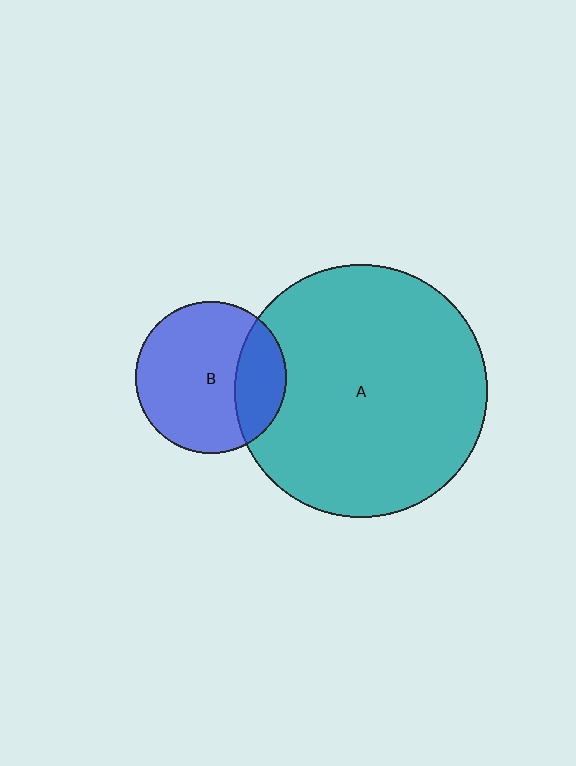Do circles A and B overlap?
Yes.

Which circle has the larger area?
Circle A (teal).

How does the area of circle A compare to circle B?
Approximately 2.8 times.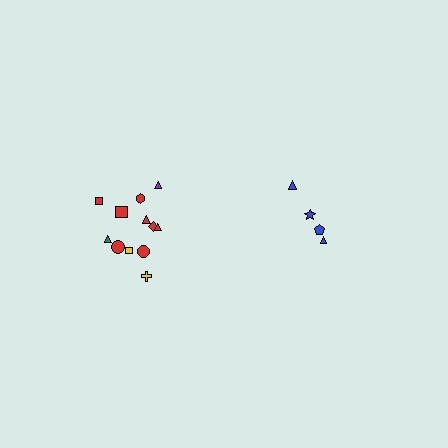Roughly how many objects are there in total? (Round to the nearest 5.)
Roughly 15 objects in total.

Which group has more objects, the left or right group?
The left group.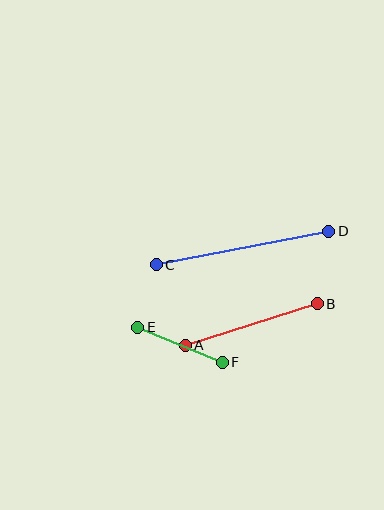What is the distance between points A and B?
The distance is approximately 138 pixels.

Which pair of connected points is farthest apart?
Points C and D are farthest apart.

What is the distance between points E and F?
The distance is approximately 91 pixels.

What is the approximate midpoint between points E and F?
The midpoint is at approximately (180, 345) pixels.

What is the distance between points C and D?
The distance is approximately 176 pixels.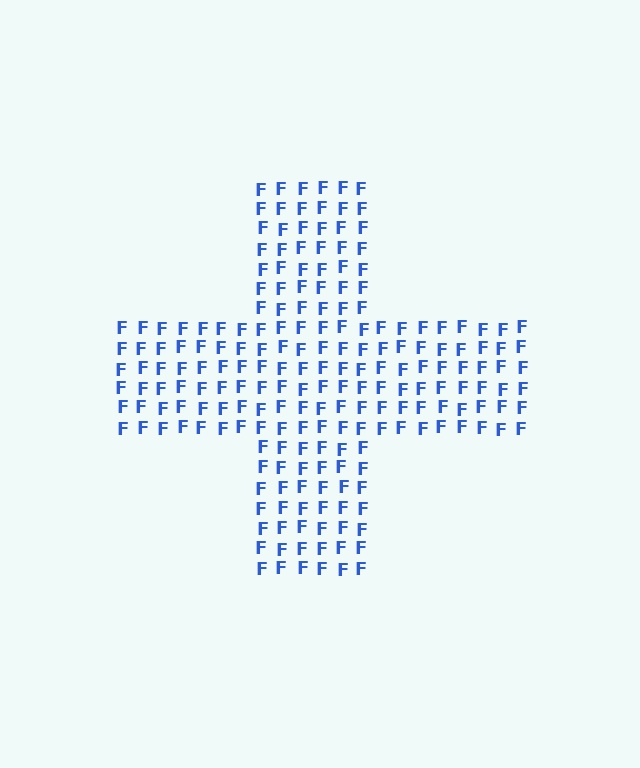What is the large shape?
The large shape is a cross.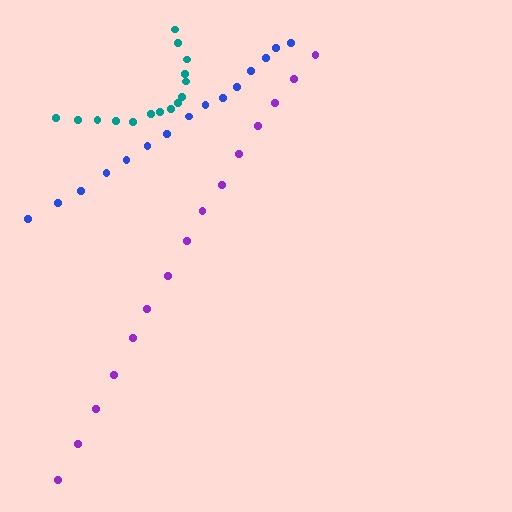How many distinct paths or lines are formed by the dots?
There are 3 distinct paths.